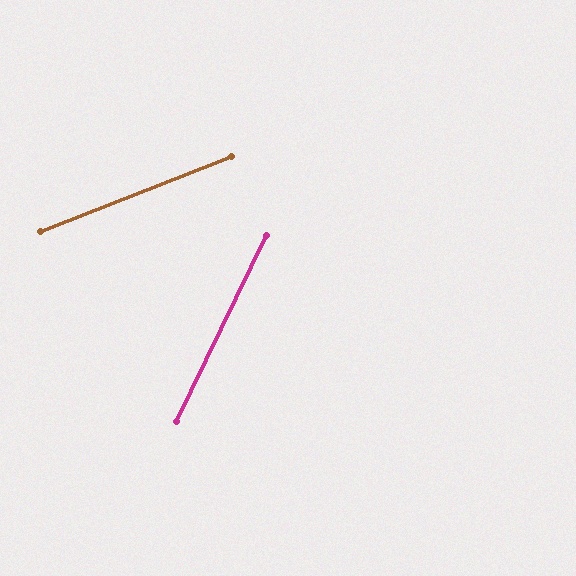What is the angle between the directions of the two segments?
Approximately 43 degrees.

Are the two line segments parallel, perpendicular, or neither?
Neither parallel nor perpendicular — they differ by about 43°.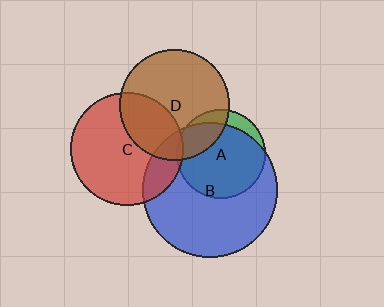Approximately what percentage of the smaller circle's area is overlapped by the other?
Approximately 30%.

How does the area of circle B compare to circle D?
Approximately 1.5 times.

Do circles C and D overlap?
Yes.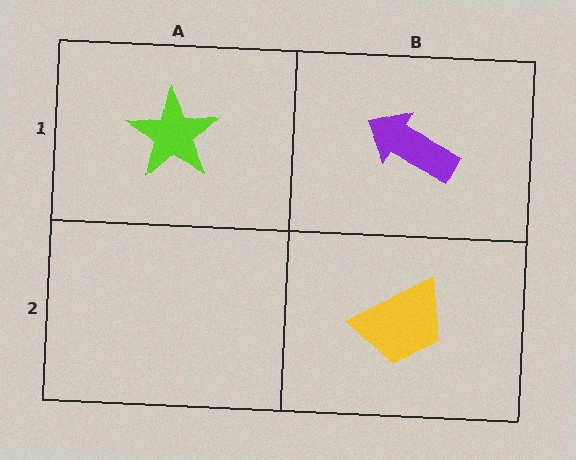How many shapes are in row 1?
2 shapes.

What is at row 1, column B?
A purple arrow.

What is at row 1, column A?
A lime star.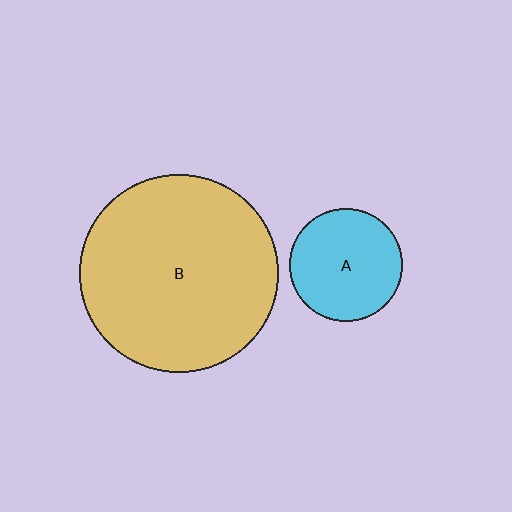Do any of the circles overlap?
No, none of the circles overlap.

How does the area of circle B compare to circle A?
Approximately 3.1 times.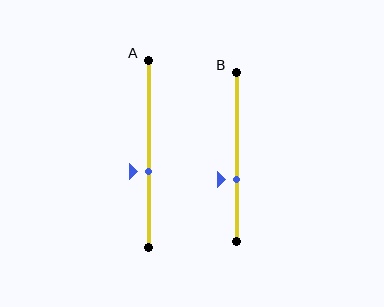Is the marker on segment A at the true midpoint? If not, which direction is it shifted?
No, the marker on segment A is shifted downward by about 10% of the segment length.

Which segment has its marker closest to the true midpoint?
Segment A has its marker closest to the true midpoint.